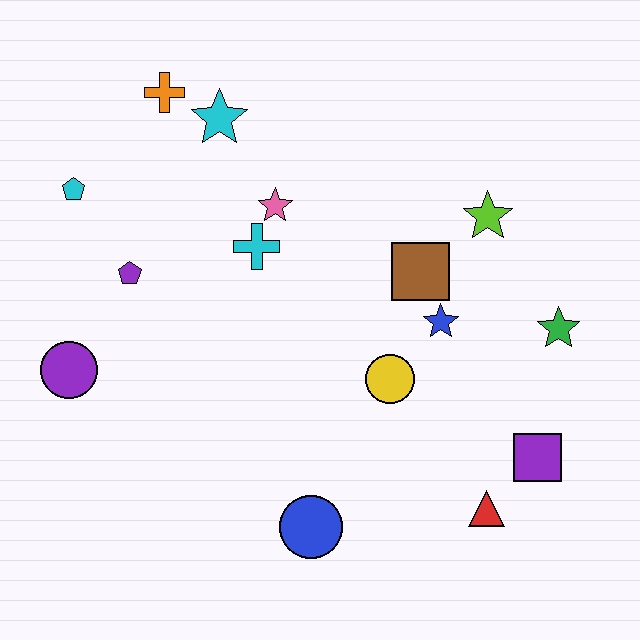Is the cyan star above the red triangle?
Yes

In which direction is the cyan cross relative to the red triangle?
The cyan cross is above the red triangle.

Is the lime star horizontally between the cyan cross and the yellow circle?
No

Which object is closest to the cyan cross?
The pink star is closest to the cyan cross.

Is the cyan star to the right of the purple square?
No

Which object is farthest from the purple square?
The cyan pentagon is farthest from the purple square.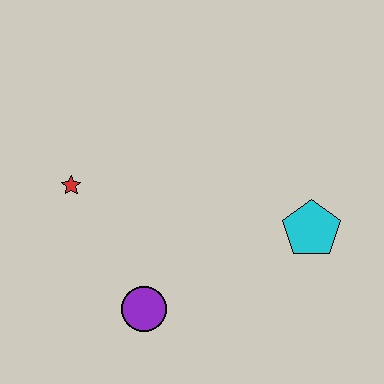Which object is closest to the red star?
The purple circle is closest to the red star.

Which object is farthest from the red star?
The cyan pentagon is farthest from the red star.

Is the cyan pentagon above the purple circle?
Yes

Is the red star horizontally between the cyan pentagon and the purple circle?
No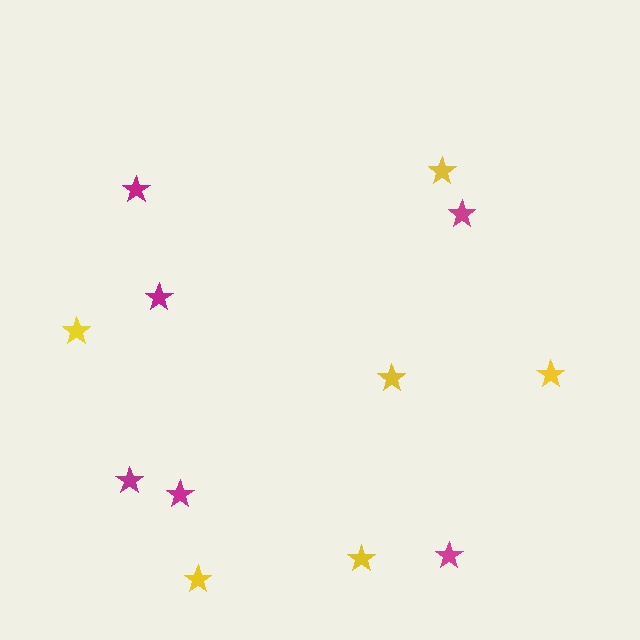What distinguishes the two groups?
There are 2 groups: one group of magenta stars (6) and one group of yellow stars (6).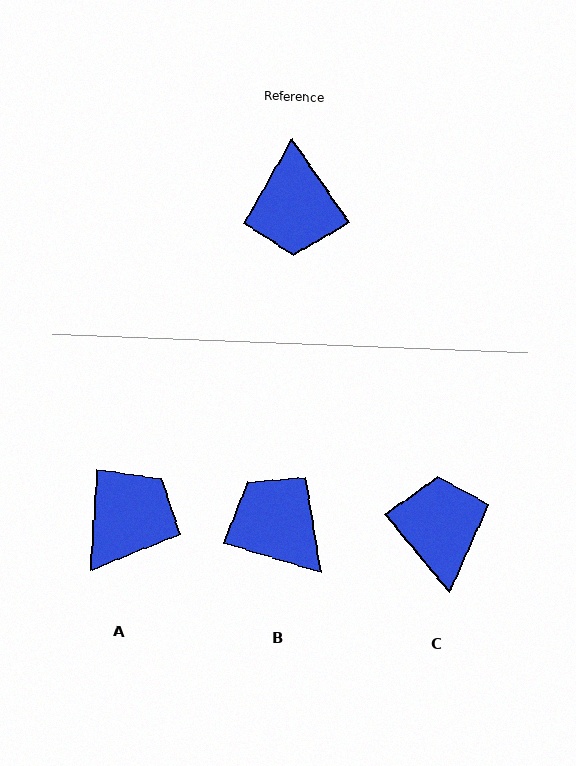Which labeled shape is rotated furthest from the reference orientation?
C, about 175 degrees away.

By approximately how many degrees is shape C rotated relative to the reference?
Approximately 175 degrees clockwise.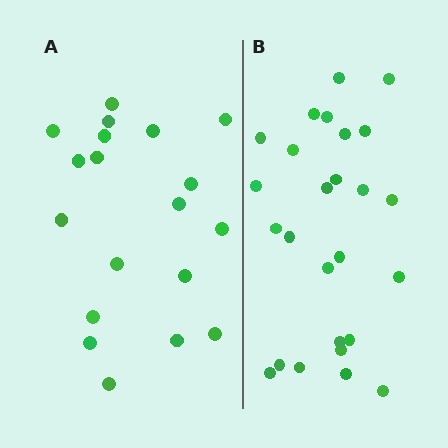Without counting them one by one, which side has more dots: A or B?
Region B (the right region) has more dots.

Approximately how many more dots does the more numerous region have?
Region B has roughly 8 or so more dots than region A.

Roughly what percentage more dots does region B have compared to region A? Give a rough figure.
About 35% more.